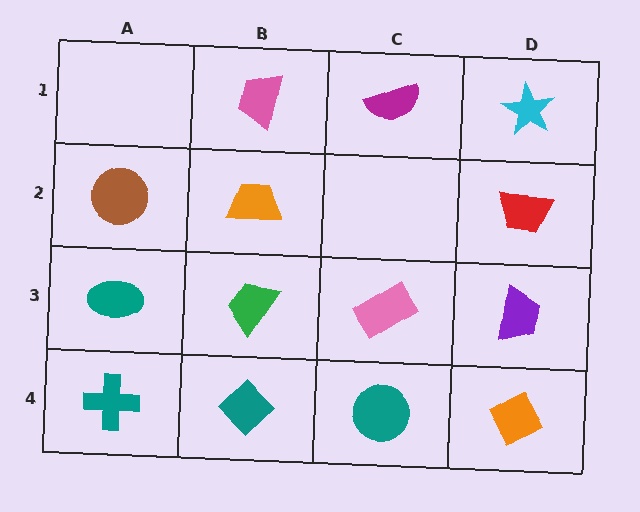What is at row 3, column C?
A pink rectangle.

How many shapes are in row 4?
4 shapes.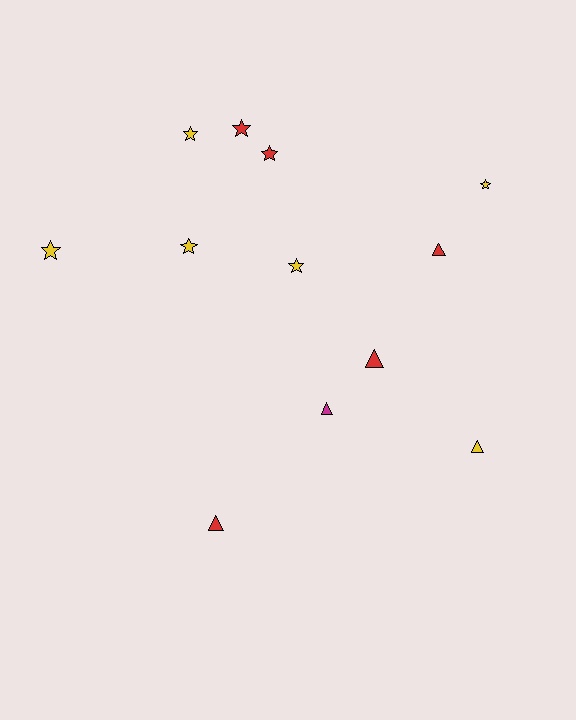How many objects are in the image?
There are 12 objects.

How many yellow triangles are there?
There is 1 yellow triangle.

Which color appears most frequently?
Yellow, with 6 objects.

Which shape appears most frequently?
Star, with 7 objects.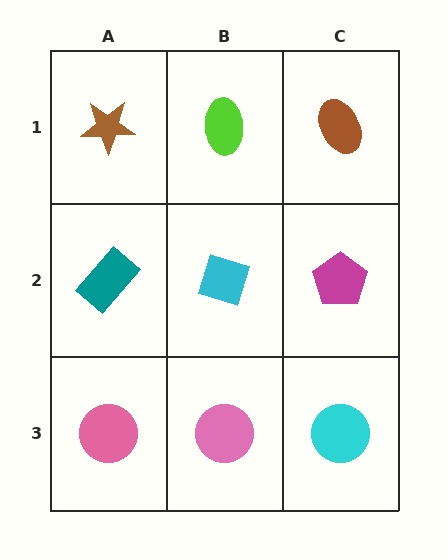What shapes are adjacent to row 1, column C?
A magenta pentagon (row 2, column C), a lime ellipse (row 1, column B).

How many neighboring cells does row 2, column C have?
3.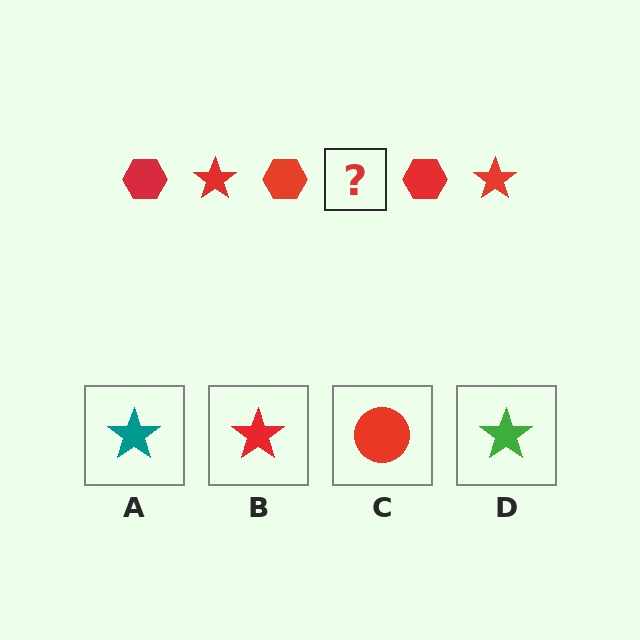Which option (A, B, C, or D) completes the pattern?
B.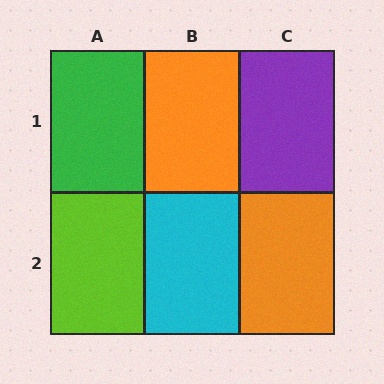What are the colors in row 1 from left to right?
Green, orange, purple.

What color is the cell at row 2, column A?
Lime.